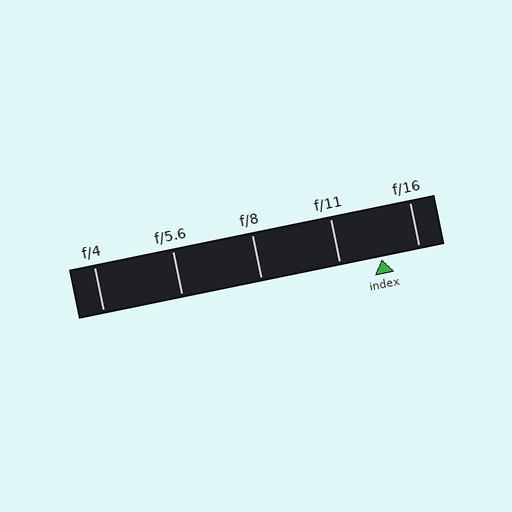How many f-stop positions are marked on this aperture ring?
There are 5 f-stop positions marked.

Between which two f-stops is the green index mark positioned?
The index mark is between f/11 and f/16.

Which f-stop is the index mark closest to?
The index mark is closest to f/16.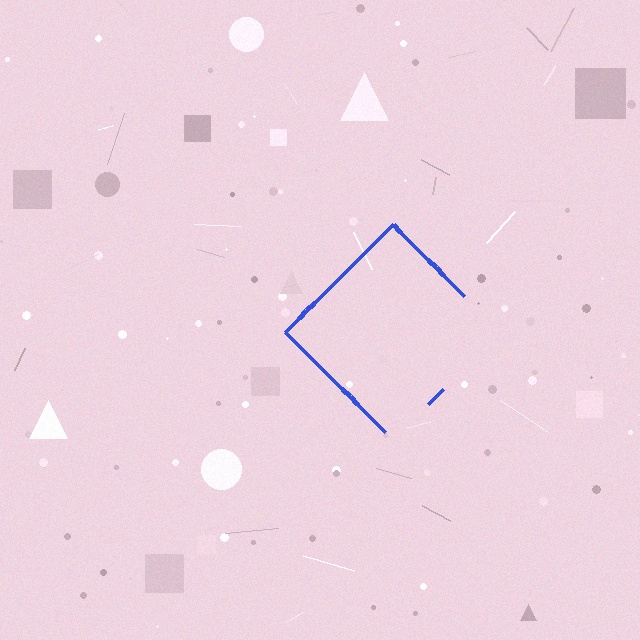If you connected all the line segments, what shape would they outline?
They would outline a diamond.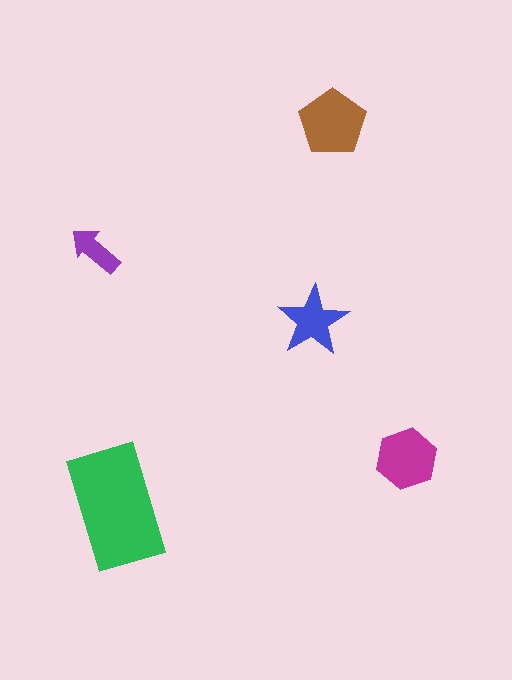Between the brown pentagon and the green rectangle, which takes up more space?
The green rectangle.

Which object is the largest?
The green rectangle.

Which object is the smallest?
The purple arrow.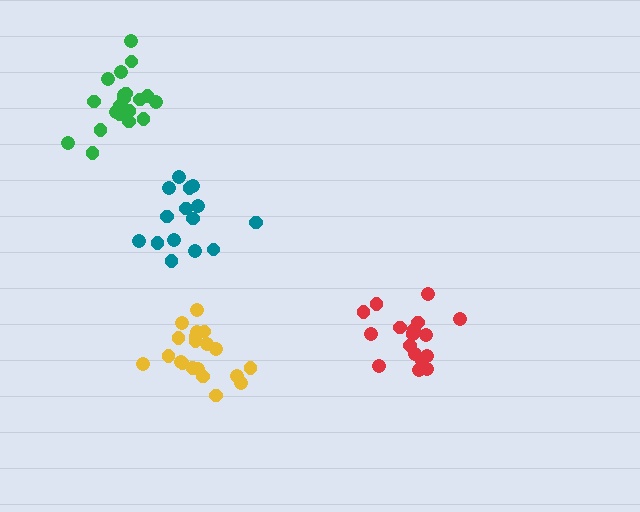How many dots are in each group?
Group 1: 20 dots, Group 2: 15 dots, Group 3: 20 dots, Group 4: 18 dots (73 total).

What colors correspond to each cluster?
The clusters are colored: green, teal, yellow, red.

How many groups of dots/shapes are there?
There are 4 groups.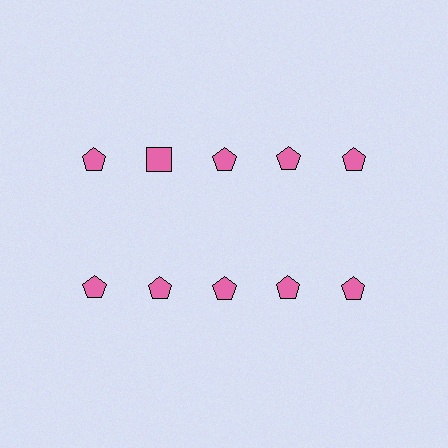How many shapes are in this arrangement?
There are 10 shapes arranged in a grid pattern.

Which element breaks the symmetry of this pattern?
The pink square in the top row, second from left column breaks the symmetry. All other shapes are pink pentagons.